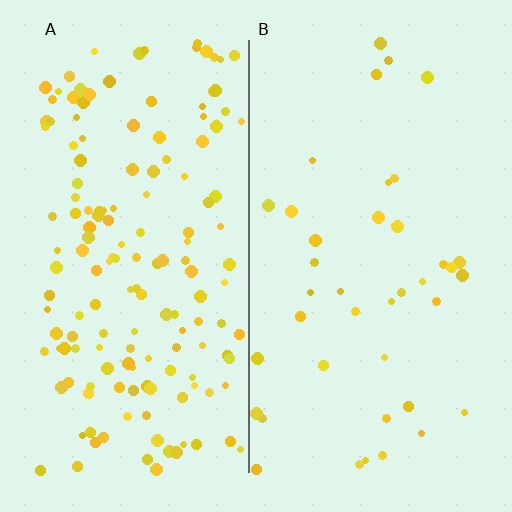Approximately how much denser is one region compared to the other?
Approximately 3.9× — region A over region B.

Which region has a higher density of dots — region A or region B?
A (the left).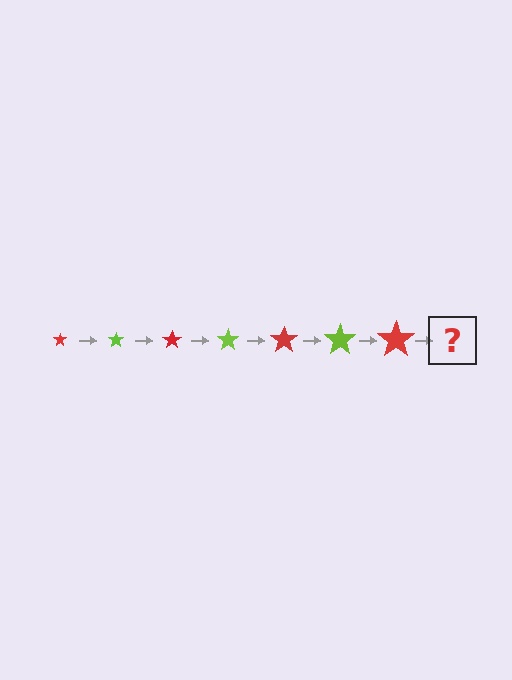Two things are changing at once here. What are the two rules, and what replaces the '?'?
The two rules are that the star grows larger each step and the color cycles through red and lime. The '?' should be a lime star, larger than the previous one.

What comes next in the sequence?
The next element should be a lime star, larger than the previous one.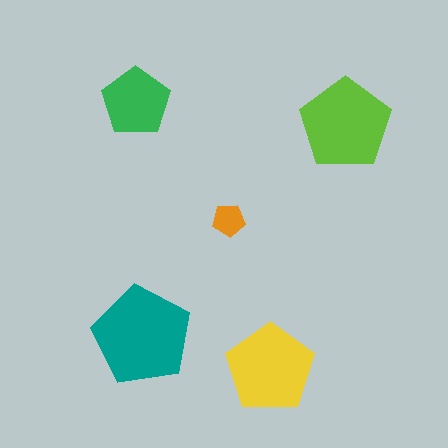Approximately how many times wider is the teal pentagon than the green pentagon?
About 1.5 times wider.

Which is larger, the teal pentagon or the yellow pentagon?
The teal one.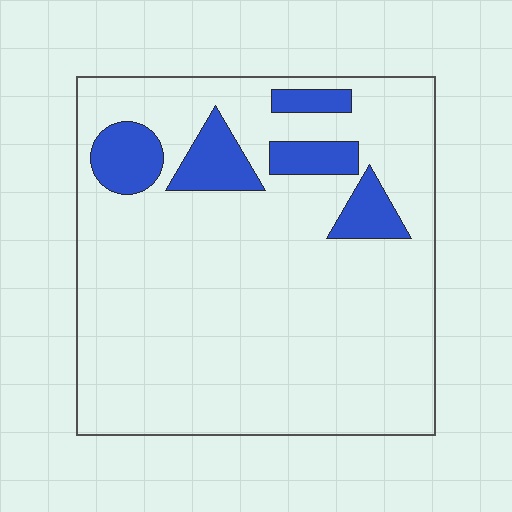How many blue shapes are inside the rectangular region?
5.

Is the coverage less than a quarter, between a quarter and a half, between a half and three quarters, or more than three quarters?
Less than a quarter.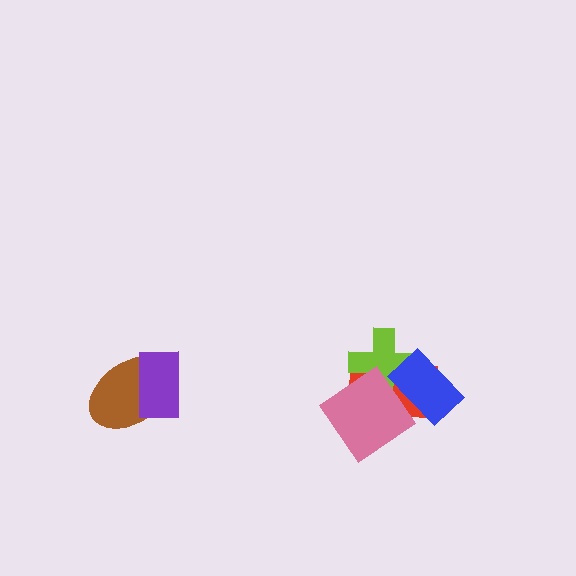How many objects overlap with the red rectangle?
3 objects overlap with the red rectangle.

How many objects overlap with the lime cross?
3 objects overlap with the lime cross.